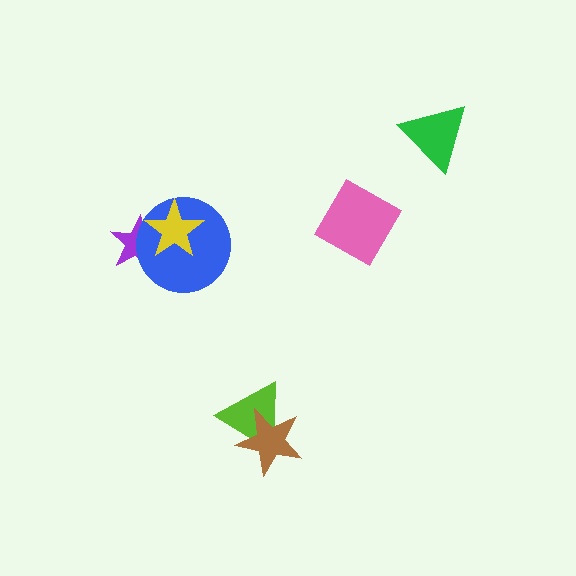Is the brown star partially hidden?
No, no other shape covers it.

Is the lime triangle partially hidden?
Yes, it is partially covered by another shape.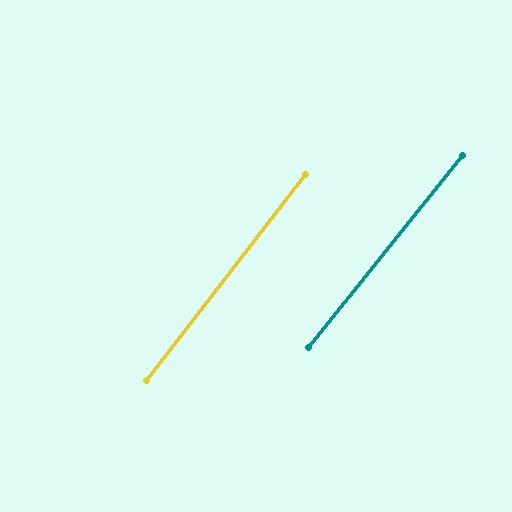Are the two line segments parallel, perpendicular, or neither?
Parallel — their directions differ by only 1.0°.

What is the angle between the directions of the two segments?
Approximately 1 degree.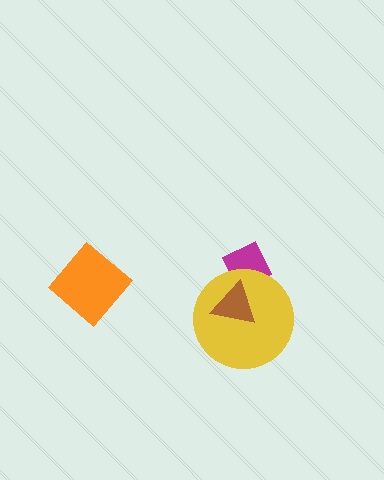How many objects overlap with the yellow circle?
2 objects overlap with the yellow circle.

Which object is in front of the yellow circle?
The brown triangle is in front of the yellow circle.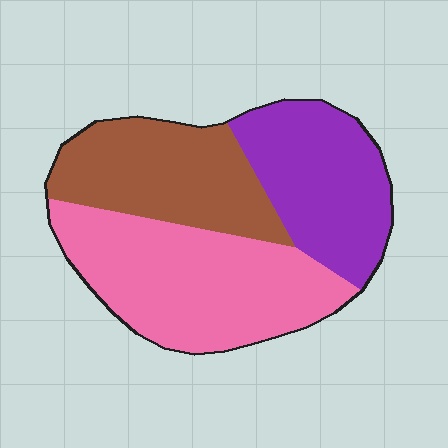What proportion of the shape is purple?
Purple takes up about one quarter (1/4) of the shape.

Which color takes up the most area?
Pink, at roughly 40%.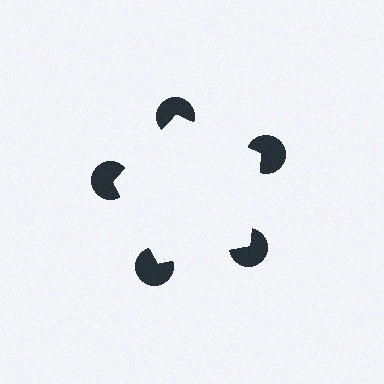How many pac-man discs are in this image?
There are 5 — one at each vertex of the illusory pentagon.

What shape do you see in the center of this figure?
An illusory pentagon — its edges are inferred from the aligned wedge cuts in the pac-man discs, not physically drawn.